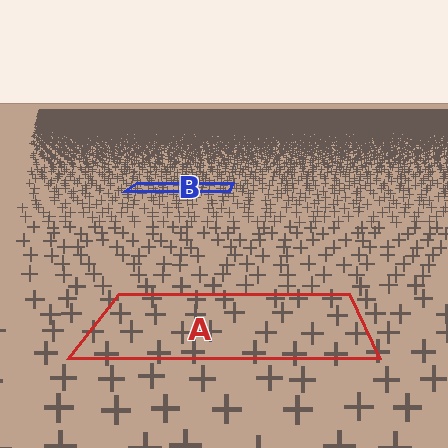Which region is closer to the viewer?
Region A is closer. The texture elements there are larger and more spread out.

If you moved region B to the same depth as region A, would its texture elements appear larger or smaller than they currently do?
They would appear larger. At a closer depth, the same texture elements are projected at a bigger on-screen size.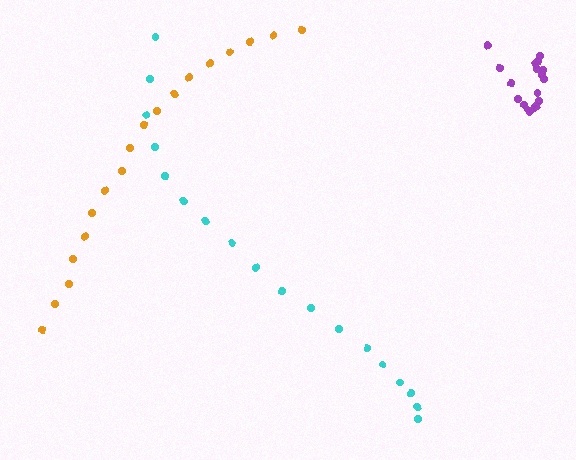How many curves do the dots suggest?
There are 3 distinct paths.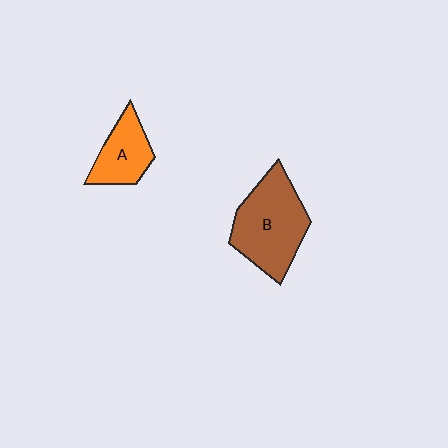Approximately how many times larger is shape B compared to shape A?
Approximately 1.8 times.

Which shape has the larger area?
Shape B (brown).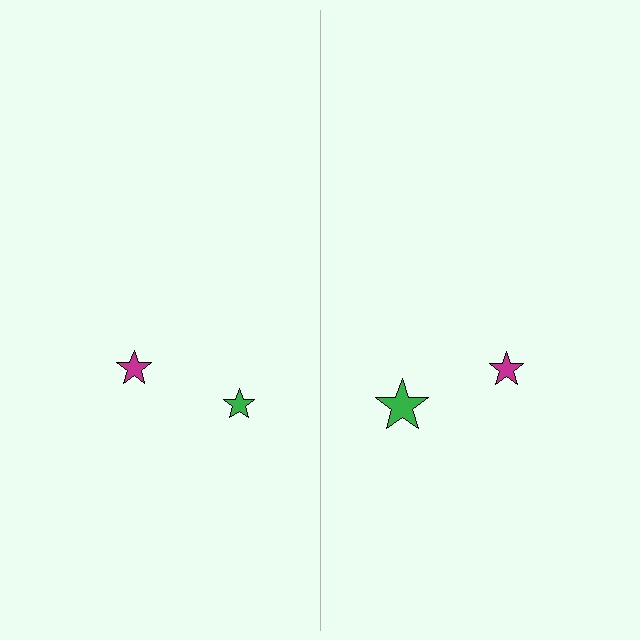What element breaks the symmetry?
The green star on the right side has a different size than its mirror counterpart.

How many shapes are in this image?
There are 4 shapes in this image.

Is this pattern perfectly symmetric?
No, the pattern is not perfectly symmetric. The green star on the right side has a different size than its mirror counterpart.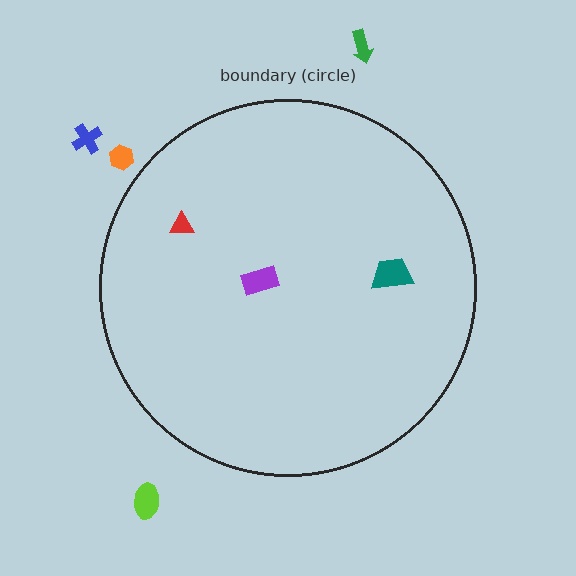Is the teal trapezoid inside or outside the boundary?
Inside.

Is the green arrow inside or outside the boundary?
Outside.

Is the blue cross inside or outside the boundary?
Outside.